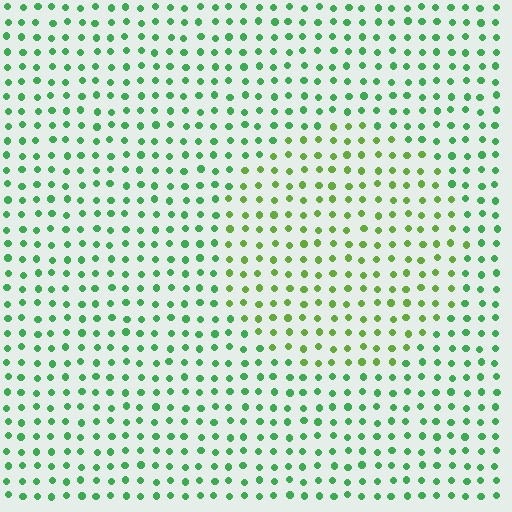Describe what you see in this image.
The image is filled with small green elements in a uniform arrangement. A circle-shaped region is visible where the elements are tinted to a slightly different hue, forming a subtle color boundary.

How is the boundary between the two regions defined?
The boundary is defined purely by a slight shift in hue (about 34 degrees). Spacing, size, and orientation are identical on both sides.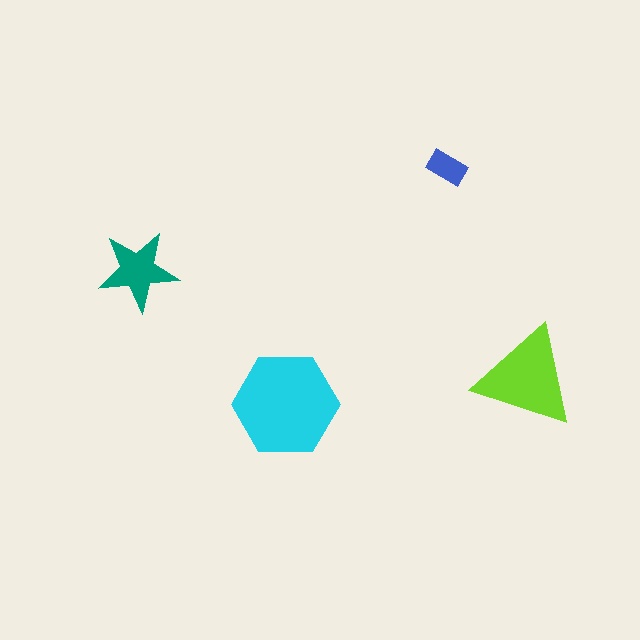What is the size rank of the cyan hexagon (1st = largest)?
1st.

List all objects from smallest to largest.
The blue rectangle, the teal star, the lime triangle, the cyan hexagon.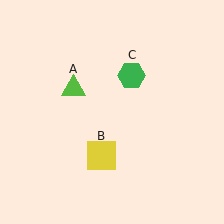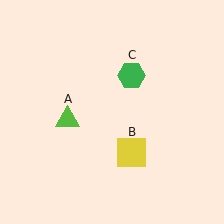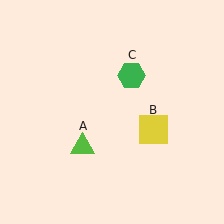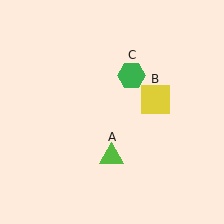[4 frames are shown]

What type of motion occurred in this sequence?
The lime triangle (object A), yellow square (object B) rotated counterclockwise around the center of the scene.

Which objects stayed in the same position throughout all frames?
Green hexagon (object C) remained stationary.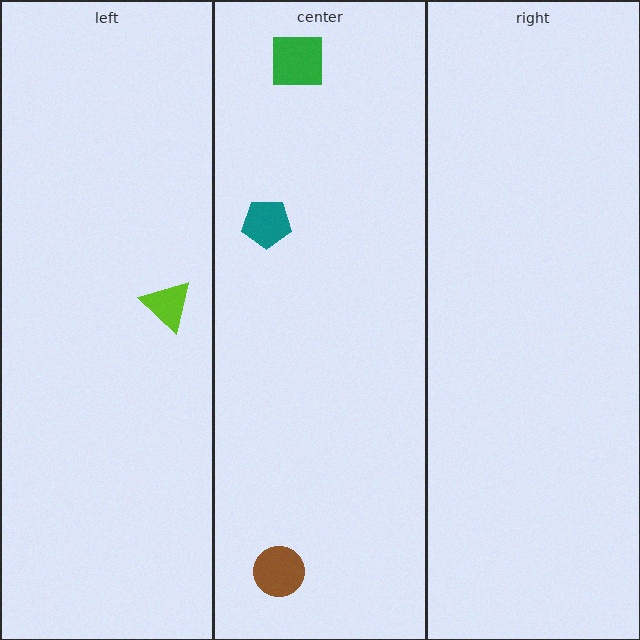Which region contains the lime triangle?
The left region.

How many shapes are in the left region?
1.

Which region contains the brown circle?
The center region.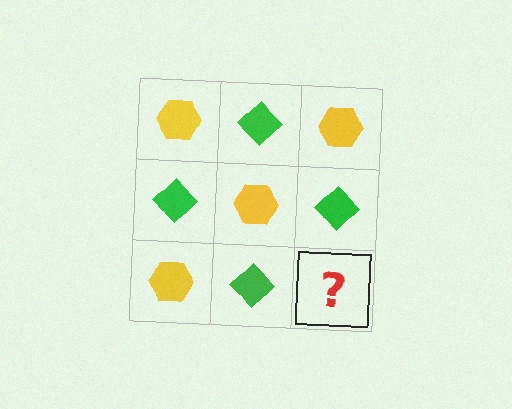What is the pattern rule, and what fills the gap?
The rule is that it alternates yellow hexagon and green diamond in a checkerboard pattern. The gap should be filled with a yellow hexagon.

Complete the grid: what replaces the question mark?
The question mark should be replaced with a yellow hexagon.